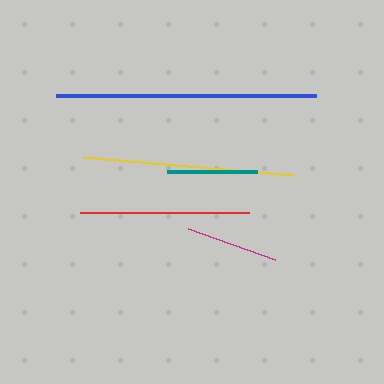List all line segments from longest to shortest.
From longest to shortest: blue, yellow, red, magenta, teal.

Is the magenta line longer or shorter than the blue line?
The blue line is longer than the magenta line.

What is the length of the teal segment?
The teal segment is approximately 90 pixels long.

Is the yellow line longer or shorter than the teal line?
The yellow line is longer than the teal line.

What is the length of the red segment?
The red segment is approximately 169 pixels long.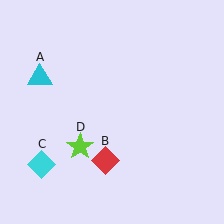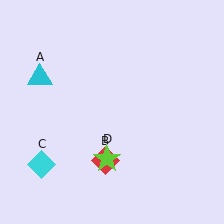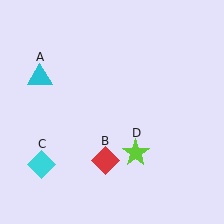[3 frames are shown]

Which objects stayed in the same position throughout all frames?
Cyan triangle (object A) and red diamond (object B) and cyan diamond (object C) remained stationary.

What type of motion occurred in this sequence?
The lime star (object D) rotated counterclockwise around the center of the scene.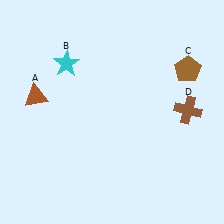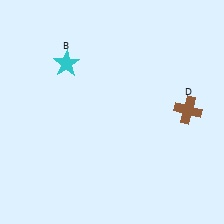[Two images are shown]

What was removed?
The brown pentagon (C), the brown triangle (A) were removed in Image 2.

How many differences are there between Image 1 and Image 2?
There are 2 differences between the two images.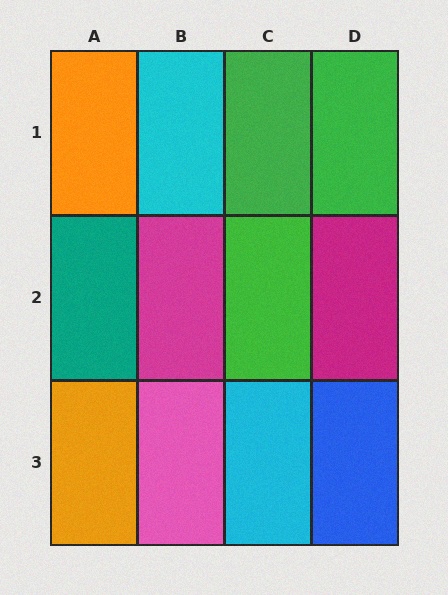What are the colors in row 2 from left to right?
Teal, magenta, green, magenta.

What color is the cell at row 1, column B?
Cyan.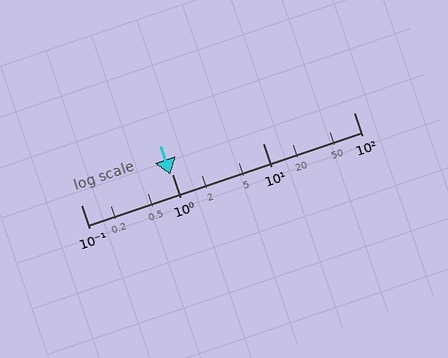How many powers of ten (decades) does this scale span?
The scale spans 3 decades, from 0.1 to 100.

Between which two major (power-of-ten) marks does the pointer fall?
The pointer is between 0.1 and 1.